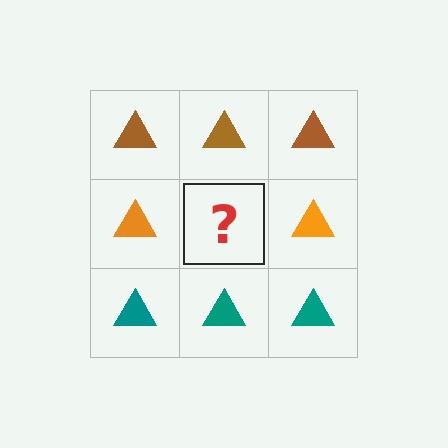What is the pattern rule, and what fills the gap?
The rule is that each row has a consistent color. The gap should be filled with an orange triangle.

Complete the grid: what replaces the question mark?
The question mark should be replaced with an orange triangle.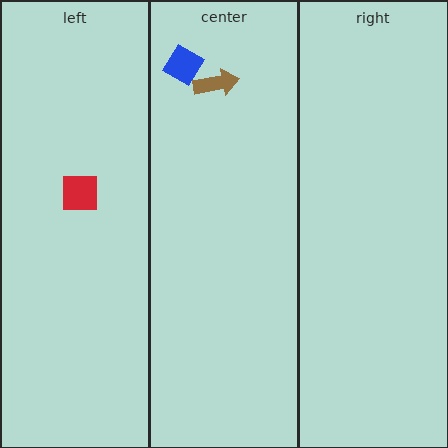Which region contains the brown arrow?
The center region.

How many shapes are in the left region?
1.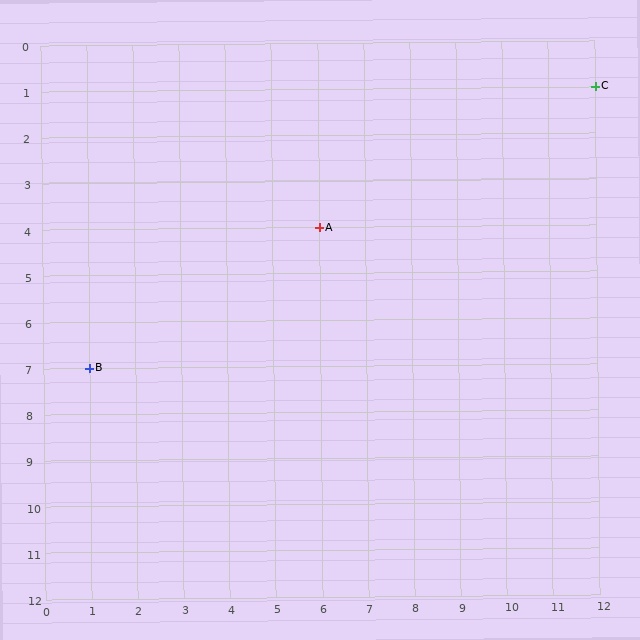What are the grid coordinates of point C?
Point C is at grid coordinates (12, 1).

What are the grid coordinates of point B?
Point B is at grid coordinates (1, 7).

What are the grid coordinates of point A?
Point A is at grid coordinates (6, 4).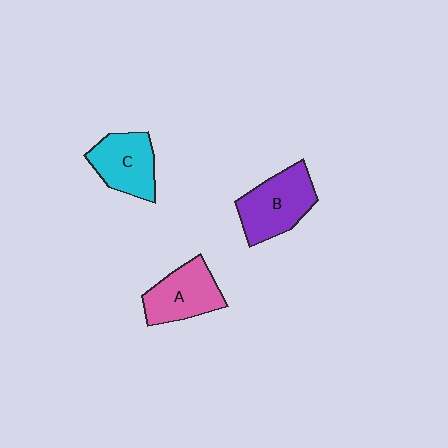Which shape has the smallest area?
Shape C (cyan).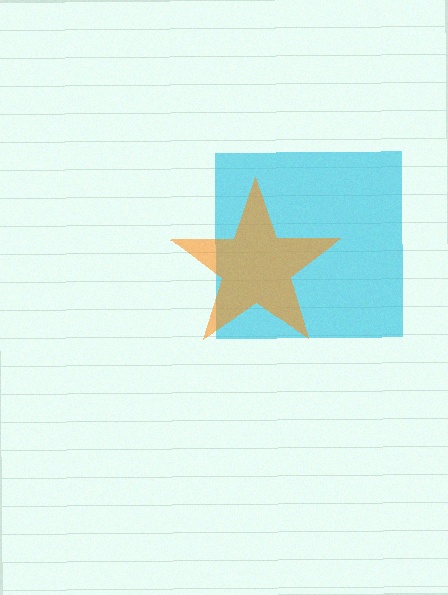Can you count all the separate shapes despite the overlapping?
Yes, there are 2 separate shapes.